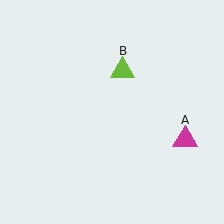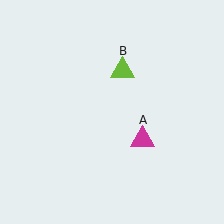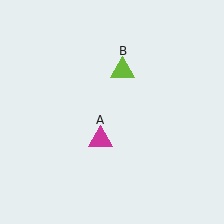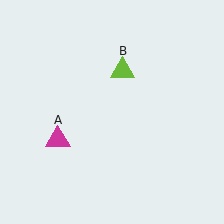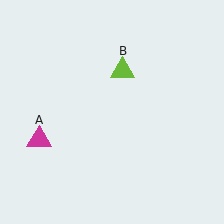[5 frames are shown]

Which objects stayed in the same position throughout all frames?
Lime triangle (object B) remained stationary.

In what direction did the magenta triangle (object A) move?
The magenta triangle (object A) moved left.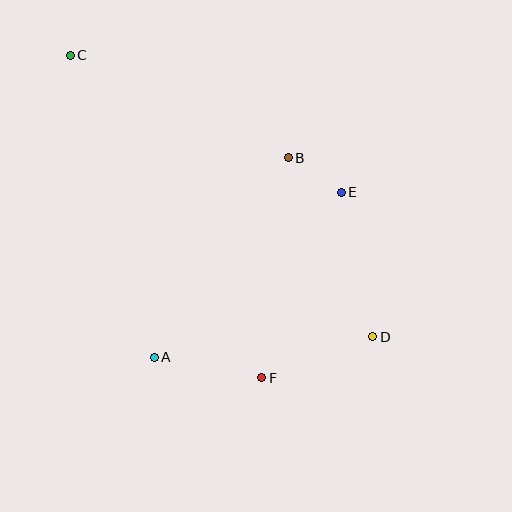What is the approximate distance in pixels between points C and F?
The distance between C and F is approximately 375 pixels.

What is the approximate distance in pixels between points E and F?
The distance between E and F is approximately 202 pixels.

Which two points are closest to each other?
Points B and E are closest to each other.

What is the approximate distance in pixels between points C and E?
The distance between C and E is approximately 304 pixels.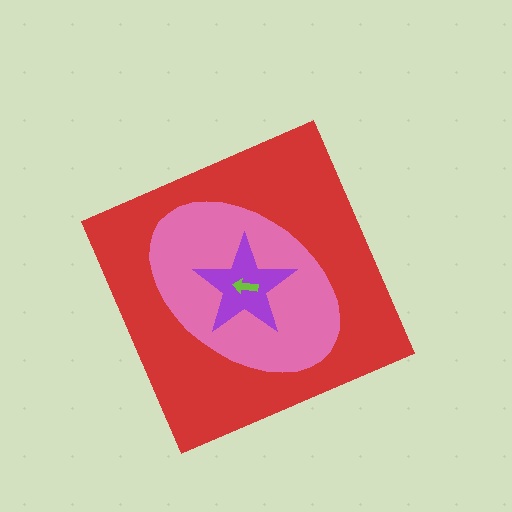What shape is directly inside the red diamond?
The pink ellipse.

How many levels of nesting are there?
4.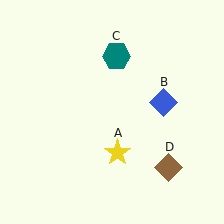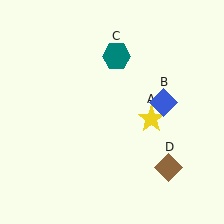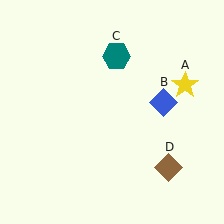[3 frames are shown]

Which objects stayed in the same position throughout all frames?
Blue diamond (object B) and teal hexagon (object C) and brown diamond (object D) remained stationary.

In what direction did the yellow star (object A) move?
The yellow star (object A) moved up and to the right.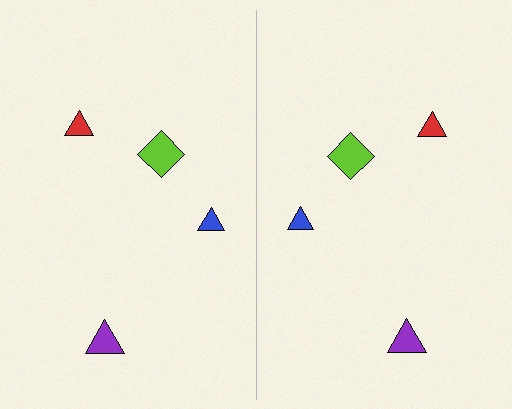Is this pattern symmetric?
Yes, this pattern has bilateral (reflection) symmetry.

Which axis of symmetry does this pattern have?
The pattern has a vertical axis of symmetry running through the center of the image.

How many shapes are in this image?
There are 8 shapes in this image.